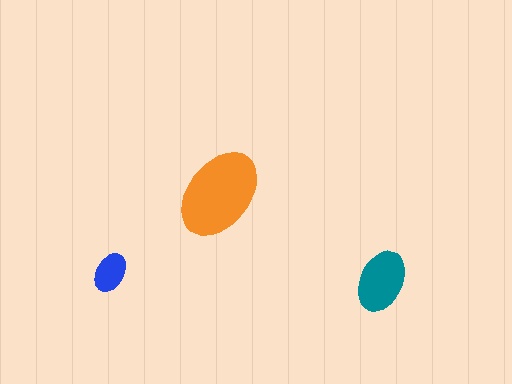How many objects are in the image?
There are 3 objects in the image.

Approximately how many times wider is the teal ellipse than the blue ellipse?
About 1.5 times wider.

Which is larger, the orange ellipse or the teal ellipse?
The orange one.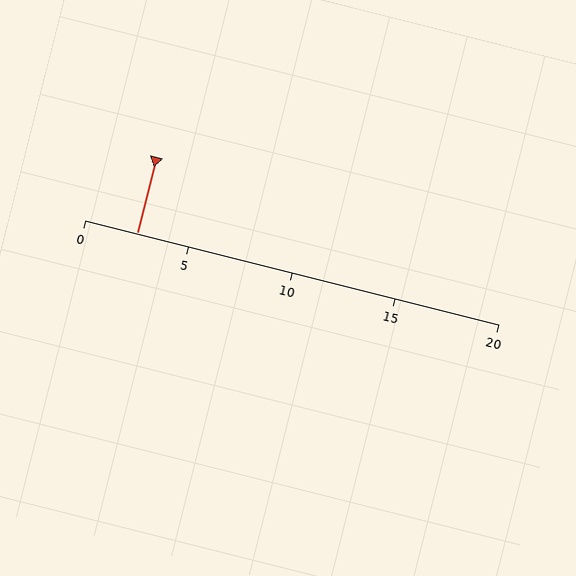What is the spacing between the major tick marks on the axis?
The major ticks are spaced 5 apart.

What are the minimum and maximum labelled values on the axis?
The axis runs from 0 to 20.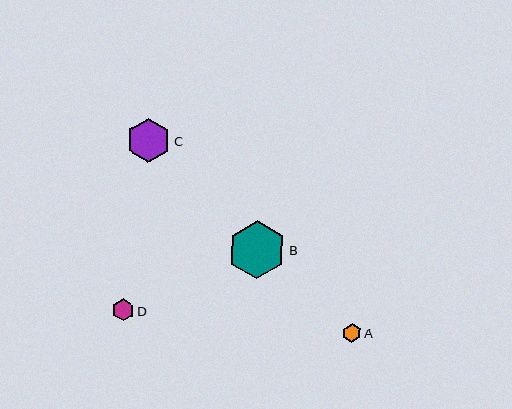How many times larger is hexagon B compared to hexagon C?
Hexagon B is approximately 1.3 times the size of hexagon C.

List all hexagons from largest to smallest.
From largest to smallest: B, C, D, A.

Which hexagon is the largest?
Hexagon B is the largest with a size of approximately 58 pixels.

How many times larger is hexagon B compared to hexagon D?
Hexagon B is approximately 2.7 times the size of hexagon D.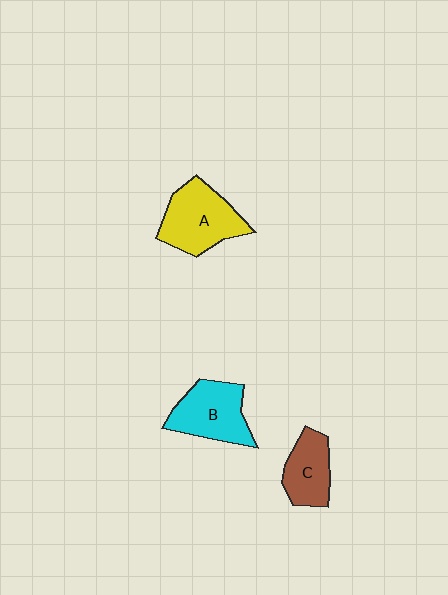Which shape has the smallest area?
Shape C (brown).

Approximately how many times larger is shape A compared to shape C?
Approximately 1.4 times.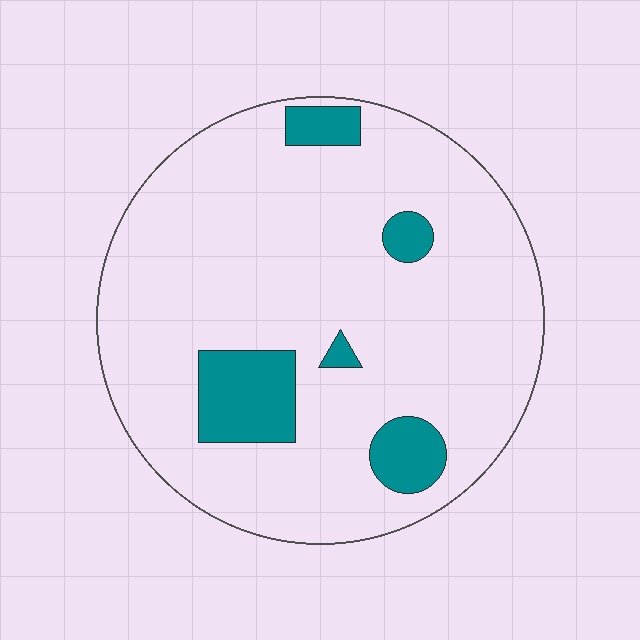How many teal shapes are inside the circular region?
5.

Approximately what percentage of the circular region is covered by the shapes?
Approximately 15%.